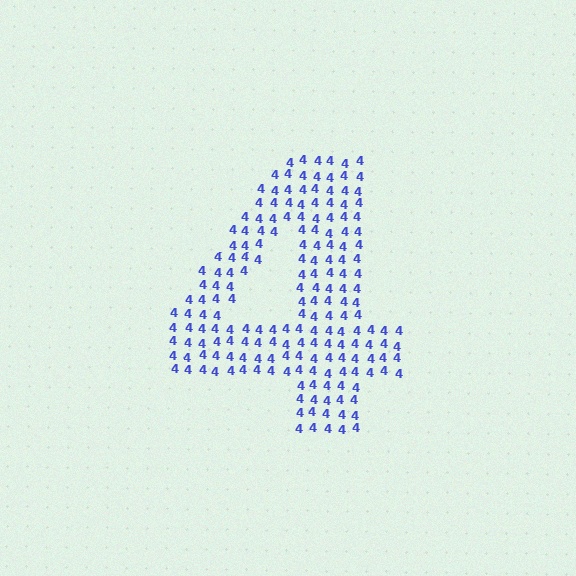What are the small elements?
The small elements are digit 4's.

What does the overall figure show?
The overall figure shows the digit 4.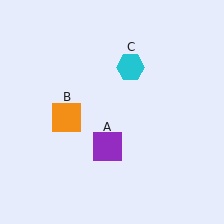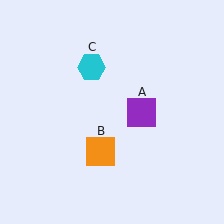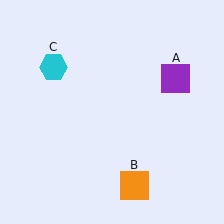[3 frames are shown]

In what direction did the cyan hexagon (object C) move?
The cyan hexagon (object C) moved left.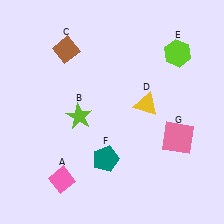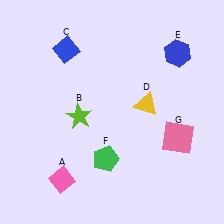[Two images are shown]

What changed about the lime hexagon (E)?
In Image 1, E is lime. In Image 2, it changed to blue.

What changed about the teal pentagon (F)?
In Image 1, F is teal. In Image 2, it changed to green.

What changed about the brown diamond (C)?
In Image 1, C is brown. In Image 2, it changed to blue.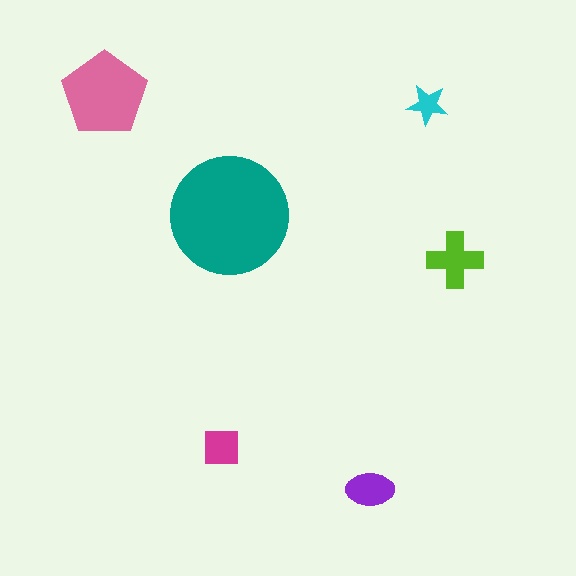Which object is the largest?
The teal circle.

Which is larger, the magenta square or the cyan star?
The magenta square.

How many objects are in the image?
There are 6 objects in the image.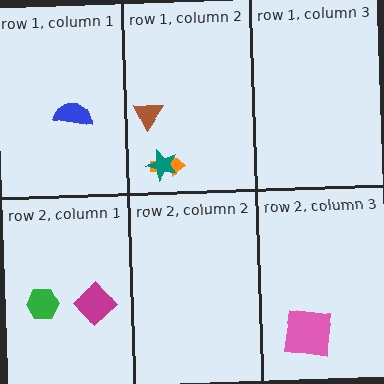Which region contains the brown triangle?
The row 1, column 2 region.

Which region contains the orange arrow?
The row 1, column 2 region.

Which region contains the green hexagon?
The row 2, column 1 region.